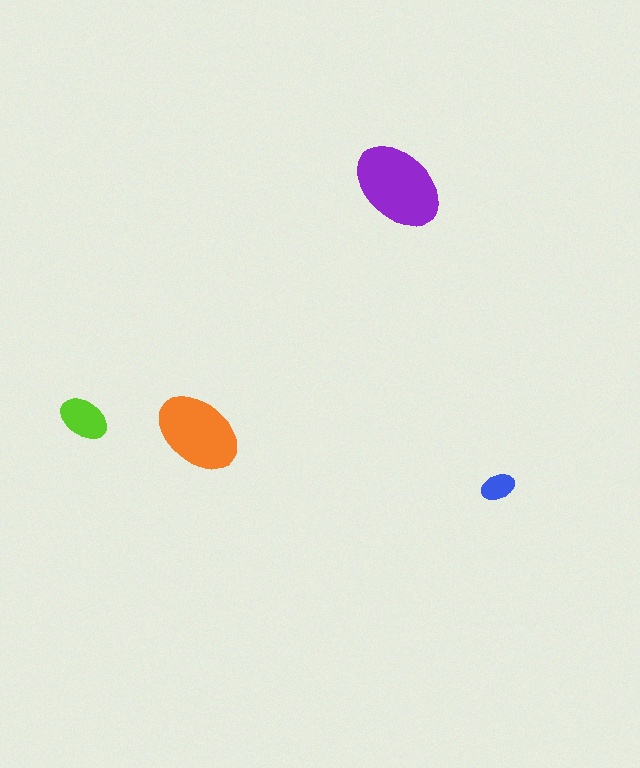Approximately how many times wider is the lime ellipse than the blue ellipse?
About 1.5 times wider.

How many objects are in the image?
There are 4 objects in the image.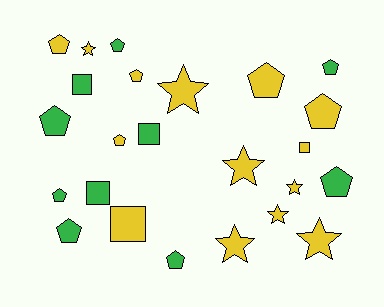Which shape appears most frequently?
Pentagon, with 12 objects.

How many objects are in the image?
There are 24 objects.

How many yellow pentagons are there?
There are 5 yellow pentagons.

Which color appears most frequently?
Yellow, with 14 objects.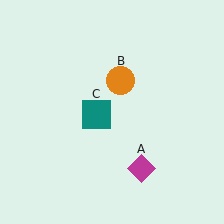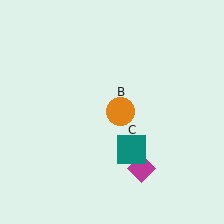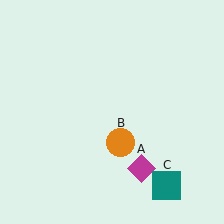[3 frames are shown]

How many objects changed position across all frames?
2 objects changed position: orange circle (object B), teal square (object C).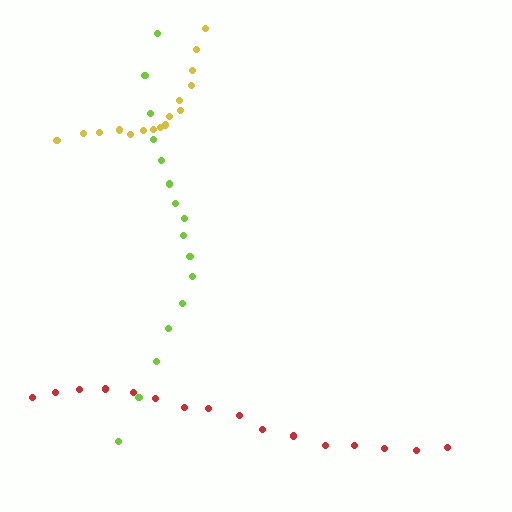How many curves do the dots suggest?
There are 3 distinct paths.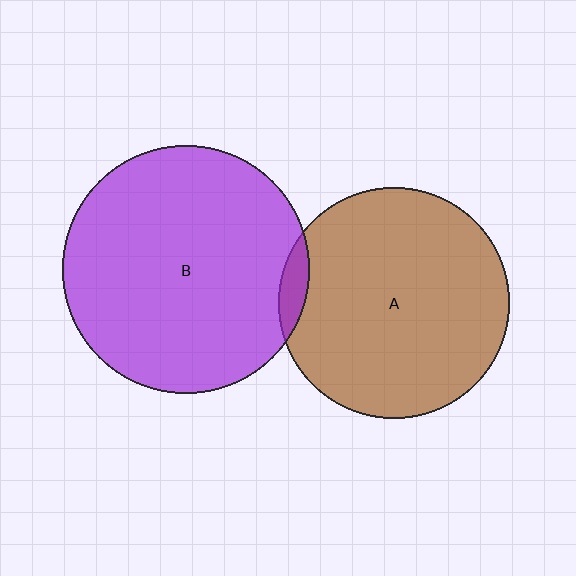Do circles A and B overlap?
Yes.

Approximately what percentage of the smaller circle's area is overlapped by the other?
Approximately 5%.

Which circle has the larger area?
Circle B (purple).